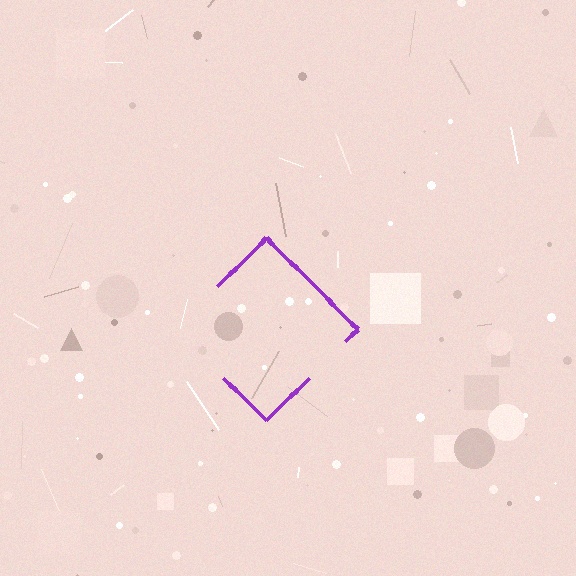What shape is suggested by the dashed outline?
The dashed outline suggests a diamond.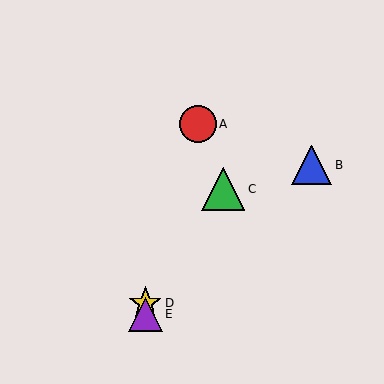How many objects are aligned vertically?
2 objects (D, E) are aligned vertically.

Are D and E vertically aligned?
Yes, both are at x≈145.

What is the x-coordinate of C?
Object C is at x≈223.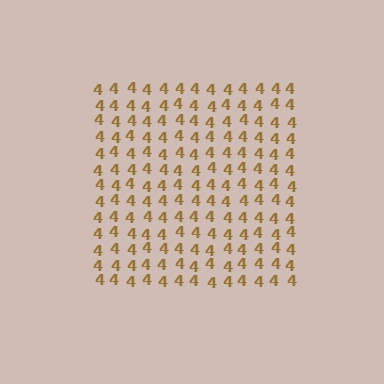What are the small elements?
The small elements are digit 4's.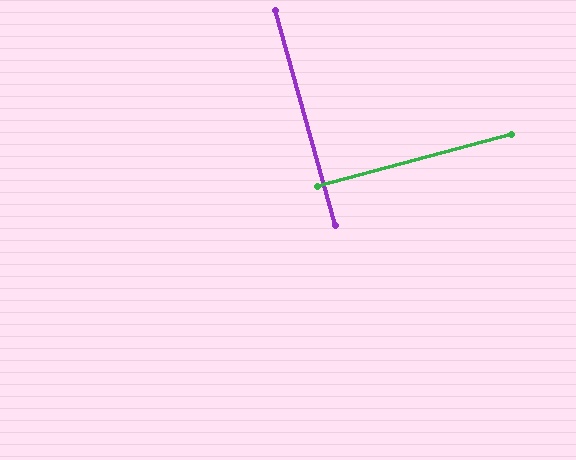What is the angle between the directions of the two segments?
Approximately 89 degrees.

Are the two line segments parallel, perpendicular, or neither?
Perpendicular — they meet at approximately 89°.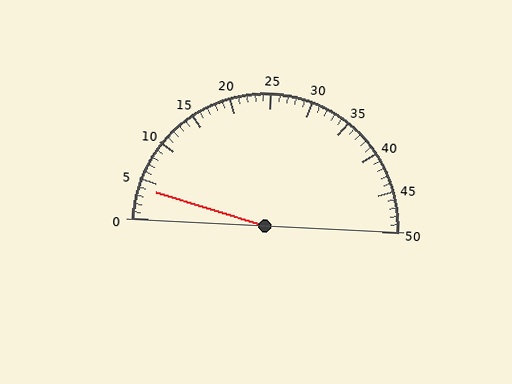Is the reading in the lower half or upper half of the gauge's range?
The reading is in the lower half of the range (0 to 50).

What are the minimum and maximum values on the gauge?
The gauge ranges from 0 to 50.